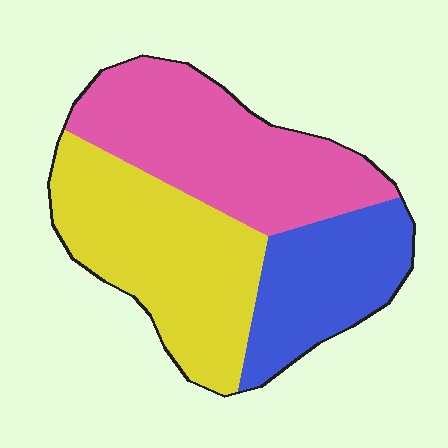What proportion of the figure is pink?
Pink covers 38% of the figure.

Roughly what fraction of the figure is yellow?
Yellow takes up about three eighths (3/8) of the figure.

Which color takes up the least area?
Blue, at roughly 25%.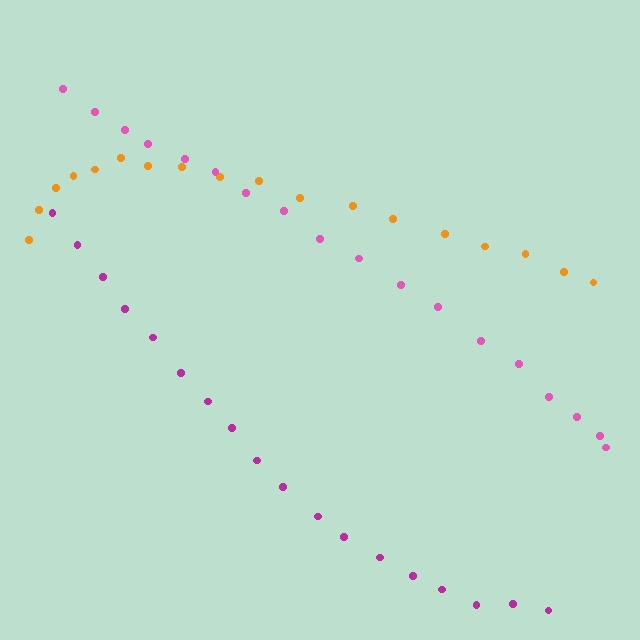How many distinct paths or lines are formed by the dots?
There are 3 distinct paths.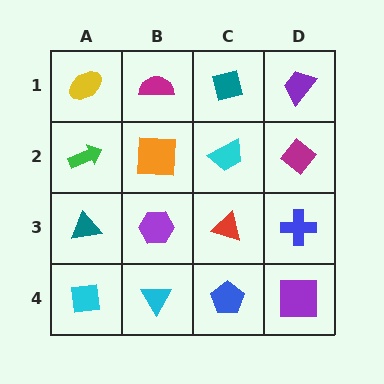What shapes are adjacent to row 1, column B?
An orange square (row 2, column B), a yellow ellipse (row 1, column A), a teal square (row 1, column C).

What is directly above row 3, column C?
A cyan trapezoid.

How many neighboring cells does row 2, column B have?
4.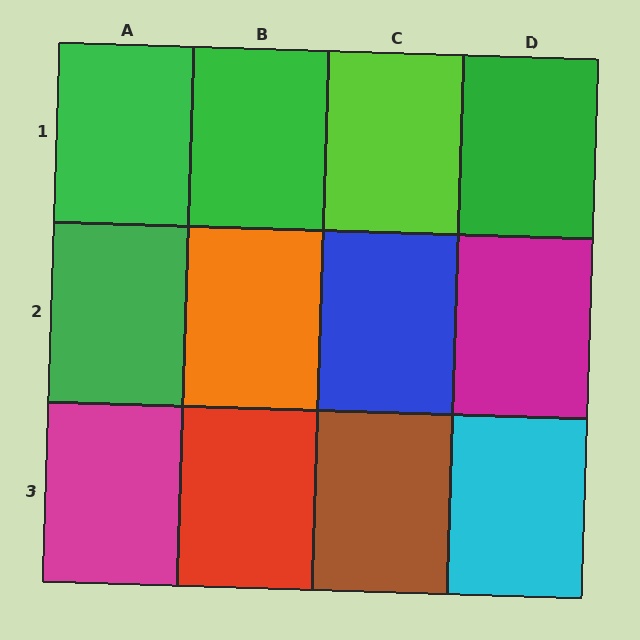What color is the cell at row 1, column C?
Lime.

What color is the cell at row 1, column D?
Green.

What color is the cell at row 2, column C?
Blue.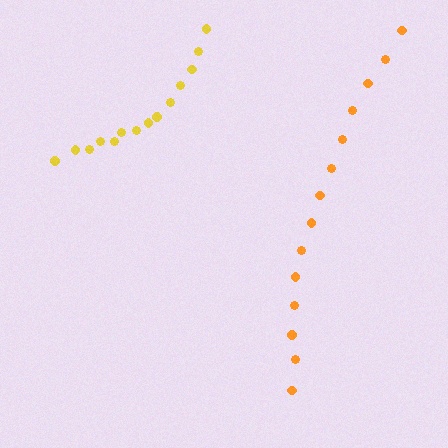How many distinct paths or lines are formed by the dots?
There are 2 distinct paths.